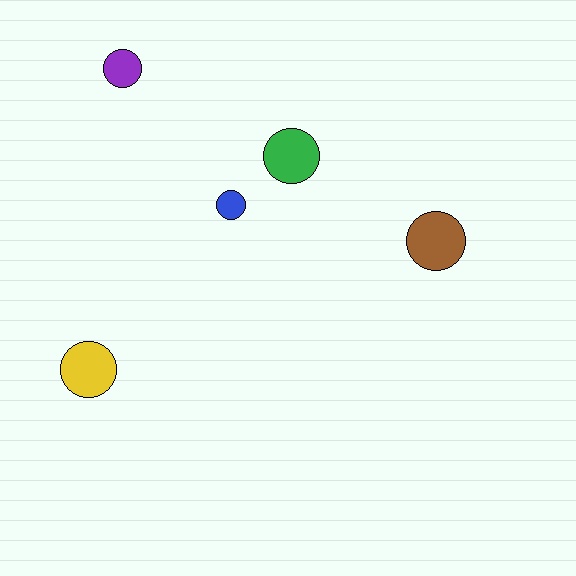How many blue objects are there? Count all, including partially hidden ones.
There is 1 blue object.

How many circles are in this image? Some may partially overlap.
There are 5 circles.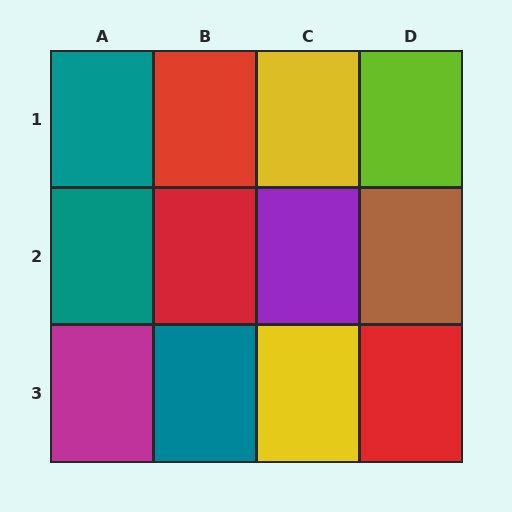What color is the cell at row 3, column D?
Red.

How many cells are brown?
1 cell is brown.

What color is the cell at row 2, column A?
Teal.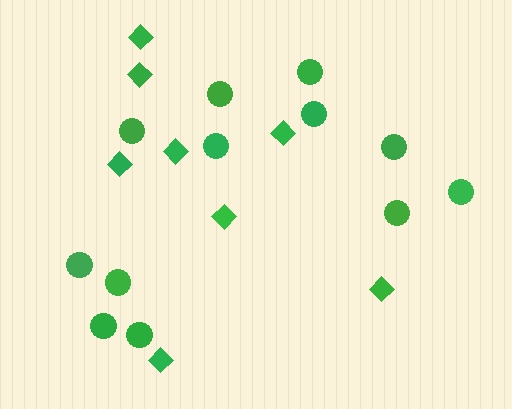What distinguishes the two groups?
There are 2 groups: one group of circles (12) and one group of diamonds (8).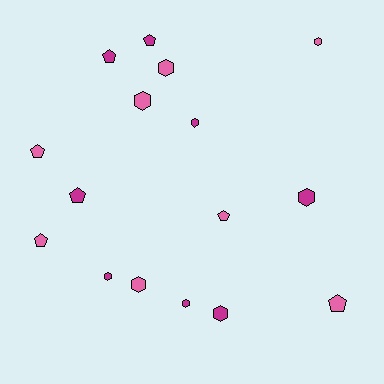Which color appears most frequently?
Magenta, with 8 objects.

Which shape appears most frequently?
Hexagon, with 9 objects.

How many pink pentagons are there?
There are 4 pink pentagons.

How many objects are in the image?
There are 16 objects.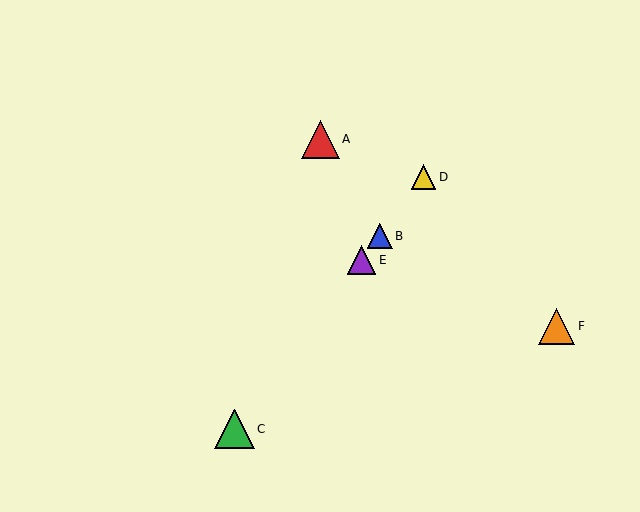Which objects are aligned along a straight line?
Objects B, C, D, E are aligned along a straight line.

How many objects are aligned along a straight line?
4 objects (B, C, D, E) are aligned along a straight line.